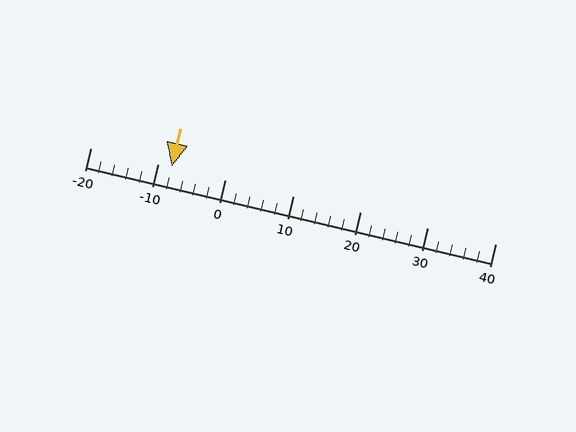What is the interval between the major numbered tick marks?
The major tick marks are spaced 10 units apart.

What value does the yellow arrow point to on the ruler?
The yellow arrow points to approximately -8.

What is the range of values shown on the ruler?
The ruler shows values from -20 to 40.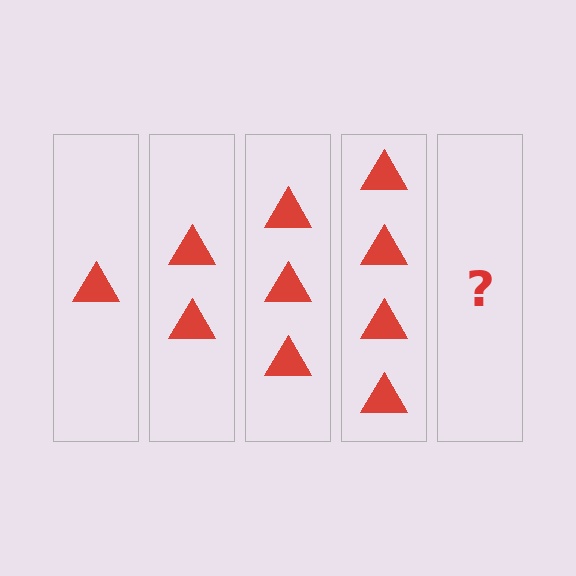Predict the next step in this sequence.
The next step is 5 triangles.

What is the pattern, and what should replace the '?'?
The pattern is that each step adds one more triangle. The '?' should be 5 triangles.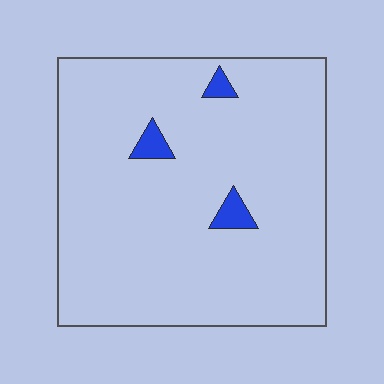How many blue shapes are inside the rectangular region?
3.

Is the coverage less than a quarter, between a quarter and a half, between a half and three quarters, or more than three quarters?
Less than a quarter.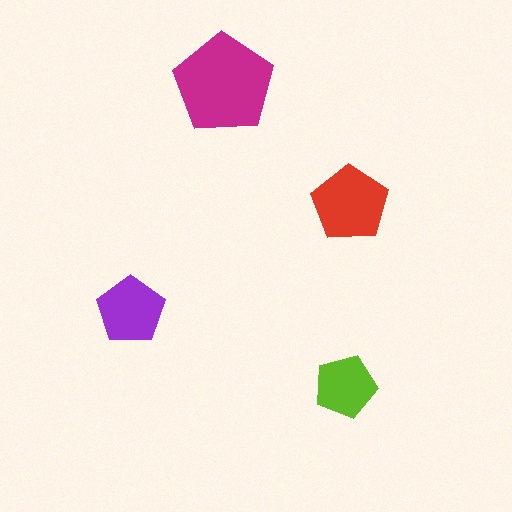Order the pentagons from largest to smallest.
the magenta one, the red one, the purple one, the lime one.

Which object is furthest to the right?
The red pentagon is rightmost.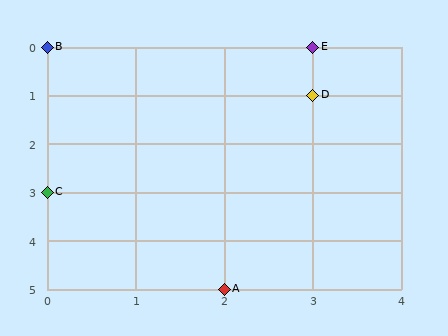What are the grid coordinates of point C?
Point C is at grid coordinates (0, 3).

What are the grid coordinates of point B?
Point B is at grid coordinates (0, 0).